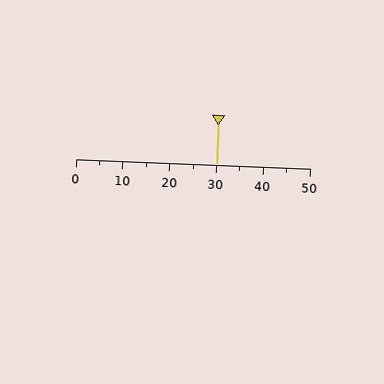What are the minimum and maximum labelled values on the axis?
The axis runs from 0 to 50.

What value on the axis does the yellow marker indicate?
The marker indicates approximately 30.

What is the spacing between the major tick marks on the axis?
The major ticks are spaced 10 apart.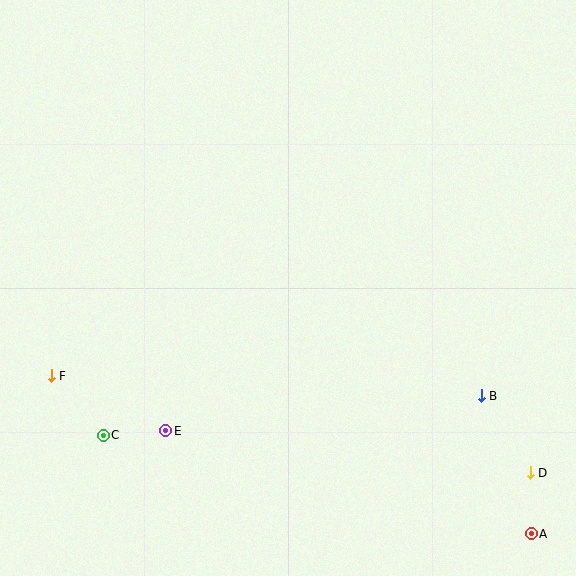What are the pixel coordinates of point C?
Point C is at (103, 435).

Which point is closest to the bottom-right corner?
Point A is closest to the bottom-right corner.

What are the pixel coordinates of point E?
Point E is at (166, 431).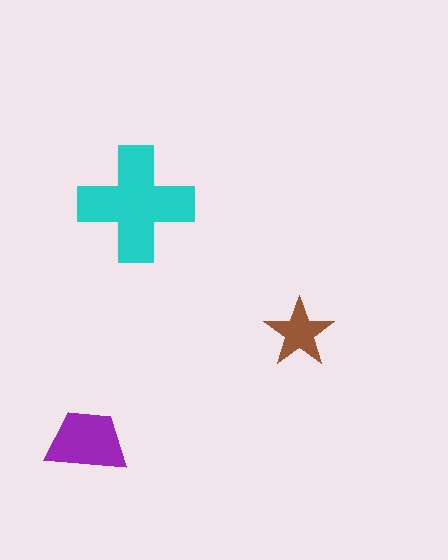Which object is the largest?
The cyan cross.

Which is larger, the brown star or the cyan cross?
The cyan cross.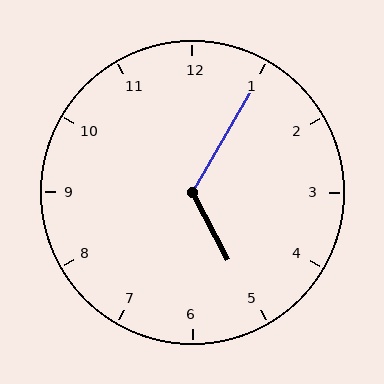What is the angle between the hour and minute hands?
Approximately 122 degrees.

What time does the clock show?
5:05.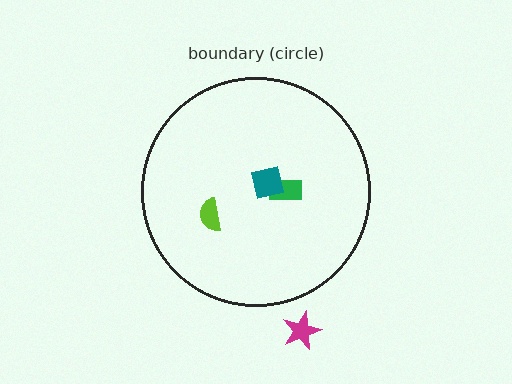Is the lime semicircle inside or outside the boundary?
Inside.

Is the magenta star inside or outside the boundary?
Outside.